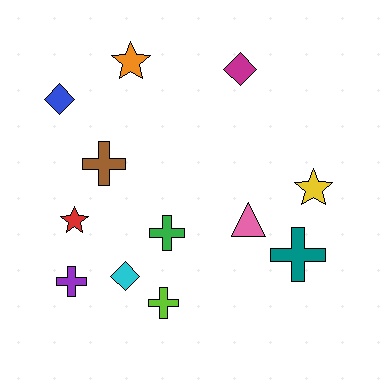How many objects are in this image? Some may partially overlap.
There are 12 objects.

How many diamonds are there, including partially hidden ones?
There are 3 diamonds.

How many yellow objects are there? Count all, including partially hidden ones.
There is 1 yellow object.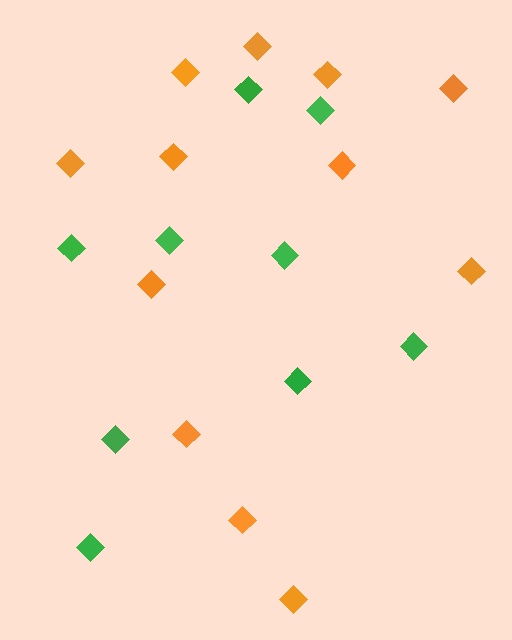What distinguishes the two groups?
There are 2 groups: one group of green diamonds (9) and one group of orange diamonds (12).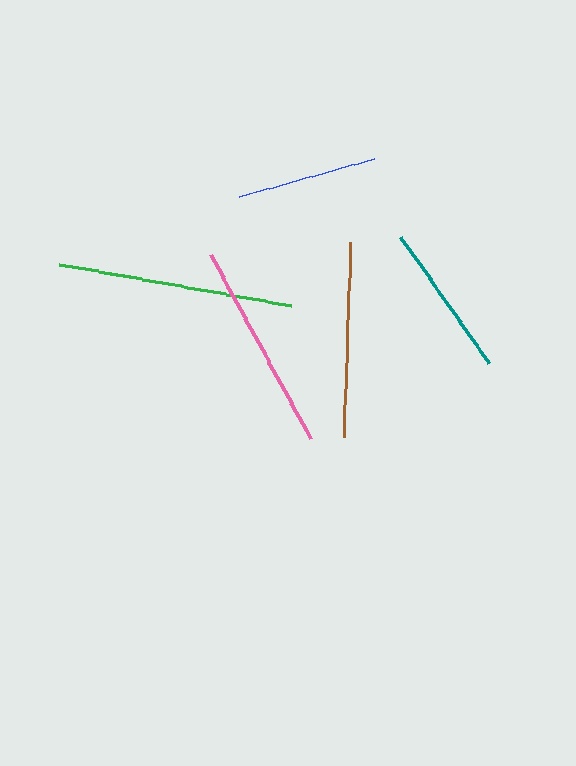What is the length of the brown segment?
The brown segment is approximately 196 pixels long.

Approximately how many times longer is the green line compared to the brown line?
The green line is approximately 1.2 times the length of the brown line.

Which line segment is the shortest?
The blue line is the shortest at approximately 140 pixels.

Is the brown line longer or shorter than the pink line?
The pink line is longer than the brown line.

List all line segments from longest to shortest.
From longest to shortest: green, pink, brown, teal, blue.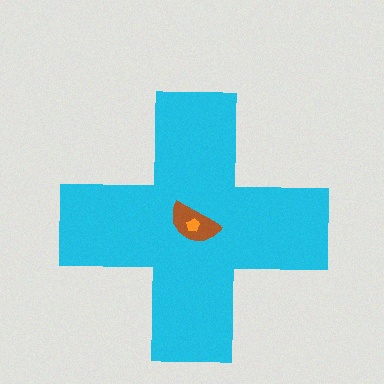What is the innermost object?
The orange pentagon.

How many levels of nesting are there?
3.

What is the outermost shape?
The cyan cross.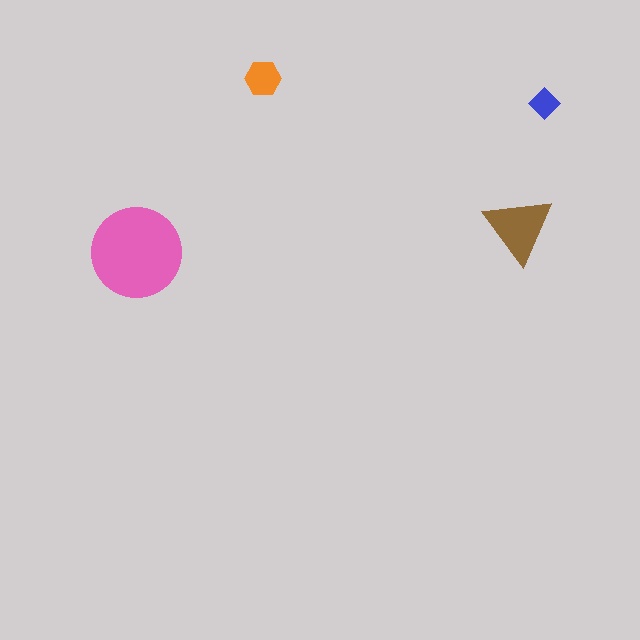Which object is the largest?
The pink circle.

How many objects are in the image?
There are 4 objects in the image.